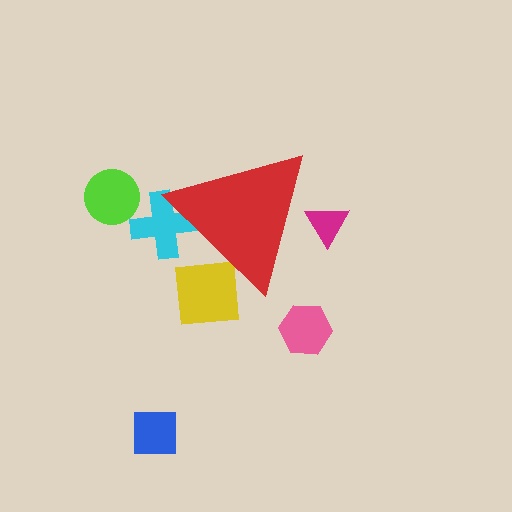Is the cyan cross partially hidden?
Yes, the cyan cross is partially hidden behind the red triangle.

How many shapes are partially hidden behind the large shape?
3 shapes are partially hidden.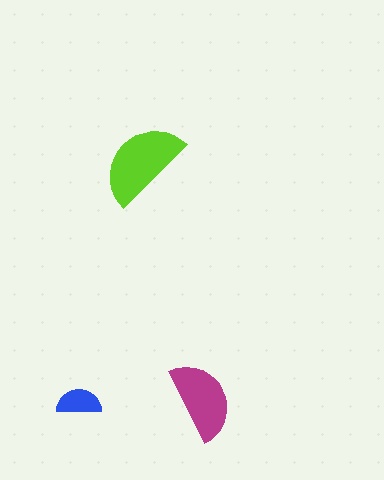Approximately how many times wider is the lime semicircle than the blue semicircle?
About 2 times wider.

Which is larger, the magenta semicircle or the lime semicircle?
The lime one.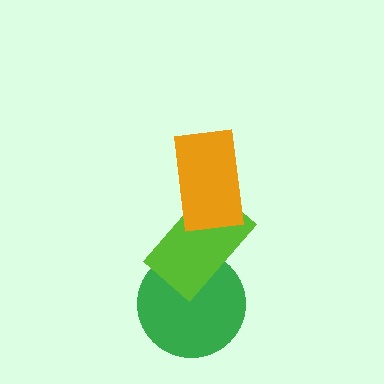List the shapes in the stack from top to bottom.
From top to bottom: the orange rectangle, the lime rectangle, the green circle.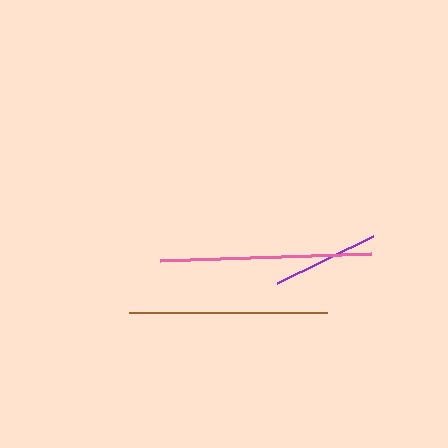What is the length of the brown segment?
The brown segment is approximately 198 pixels long.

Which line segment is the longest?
The pink line is the longest at approximately 211 pixels.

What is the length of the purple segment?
The purple segment is approximately 107 pixels long.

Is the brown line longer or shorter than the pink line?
The pink line is longer than the brown line.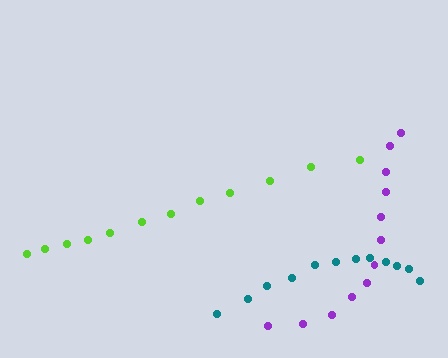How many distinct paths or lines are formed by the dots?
There are 3 distinct paths.